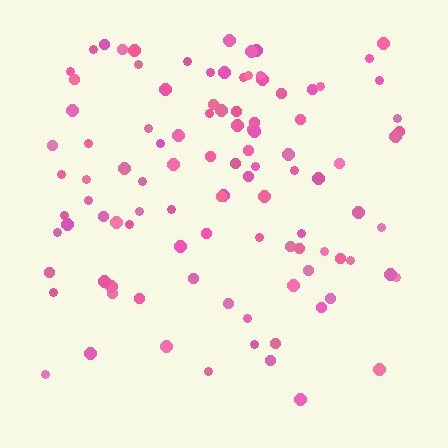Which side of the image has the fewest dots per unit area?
The bottom.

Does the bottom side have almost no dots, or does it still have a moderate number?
Still a moderate number, just noticeably fewer than the top.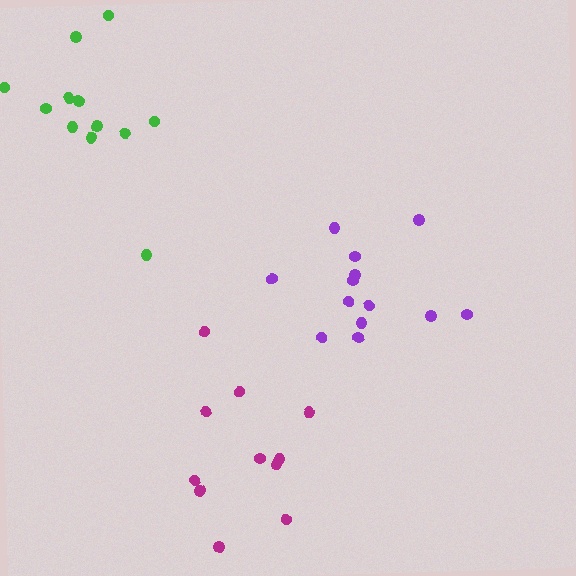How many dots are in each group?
Group 1: 12 dots, Group 2: 13 dots, Group 3: 11 dots (36 total).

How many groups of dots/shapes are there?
There are 3 groups.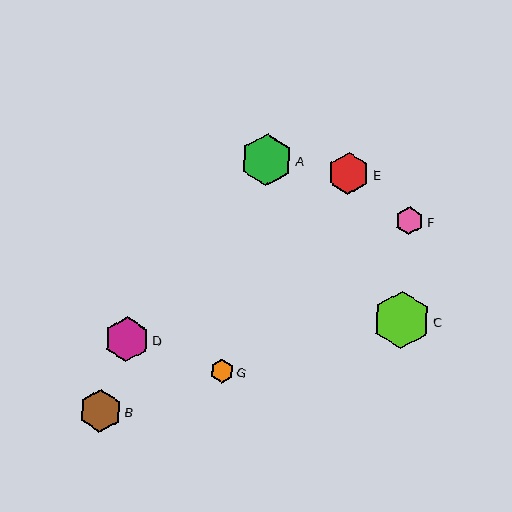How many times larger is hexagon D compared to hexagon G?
Hexagon D is approximately 1.9 times the size of hexagon G.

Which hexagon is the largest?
Hexagon C is the largest with a size of approximately 57 pixels.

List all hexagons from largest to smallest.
From largest to smallest: C, A, D, B, E, F, G.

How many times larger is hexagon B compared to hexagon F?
Hexagon B is approximately 1.5 times the size of hexagon F.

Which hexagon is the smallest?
Hexagon G is the smallest with a size of approximately 24 pixels.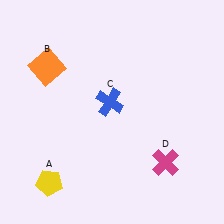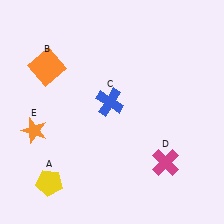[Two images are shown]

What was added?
An orange star (E) was added in Image 2.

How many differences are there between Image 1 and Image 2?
There is 1 difference between the two images.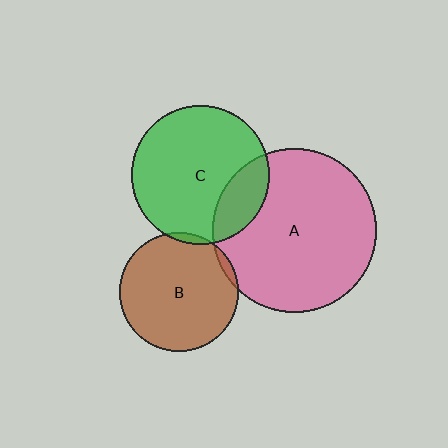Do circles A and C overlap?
Yes.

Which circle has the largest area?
Circle A (pink).